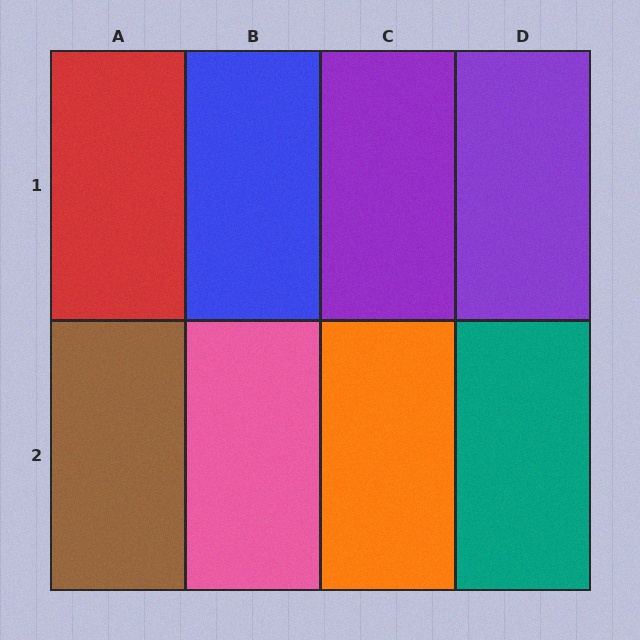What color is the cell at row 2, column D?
Teal.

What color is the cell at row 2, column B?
Pink.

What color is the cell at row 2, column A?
Brown.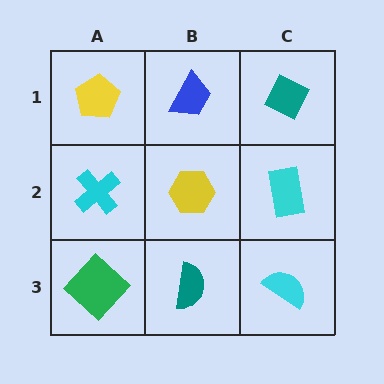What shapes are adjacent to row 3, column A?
A cyan cross (row 2, column A), a teal semicircle (row 3, column B).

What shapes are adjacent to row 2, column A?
A yellow pentagon (row 1, column A), a green diamond (row 3, column A), a yellow hexagon (row 2, column B).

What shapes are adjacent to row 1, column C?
A cyan rectangle (row 2, column C), a blue trapezoid (row 1, column B).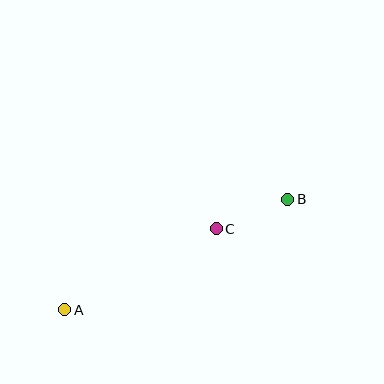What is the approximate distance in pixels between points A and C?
The distance between A and C is approximately 172 pixels.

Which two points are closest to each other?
Points B and C are closest to each other.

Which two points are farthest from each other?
Points A and B are farthest from each other.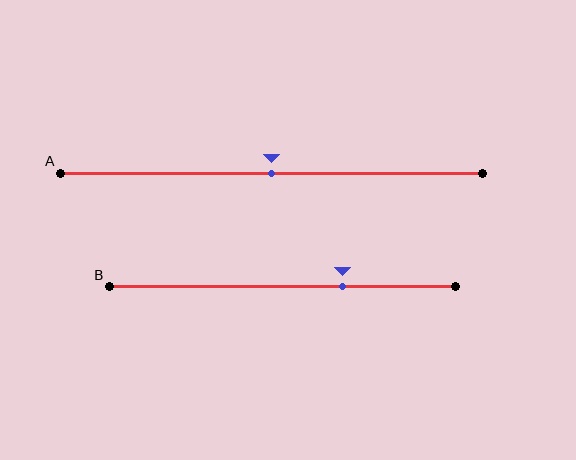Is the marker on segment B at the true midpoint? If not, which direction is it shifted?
No, the marker on segment B is shifted to the right by about 17% of the segment length.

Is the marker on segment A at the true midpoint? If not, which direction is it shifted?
Yes, the marker on segment A is at the true midpoint.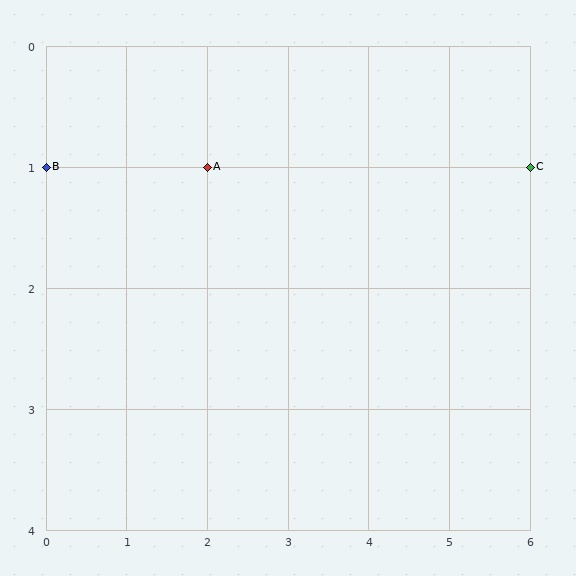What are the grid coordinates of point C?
Point C is at grid coordinates (6, 1).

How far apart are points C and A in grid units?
Points C and A are 4 columns apart.